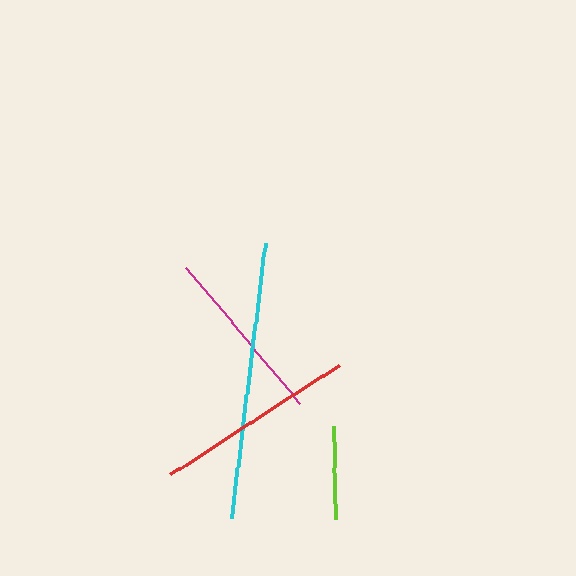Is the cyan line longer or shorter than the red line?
The cyan line is longer than the red line.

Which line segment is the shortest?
The lime line is the shortest at approximately 93 pixels.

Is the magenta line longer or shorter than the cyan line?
The cyan line is longer than the magenta line.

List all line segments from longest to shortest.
From longest to shortest: cyan, red, magenta, lime.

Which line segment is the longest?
The cyan line is the longest at approximately 277 pixels.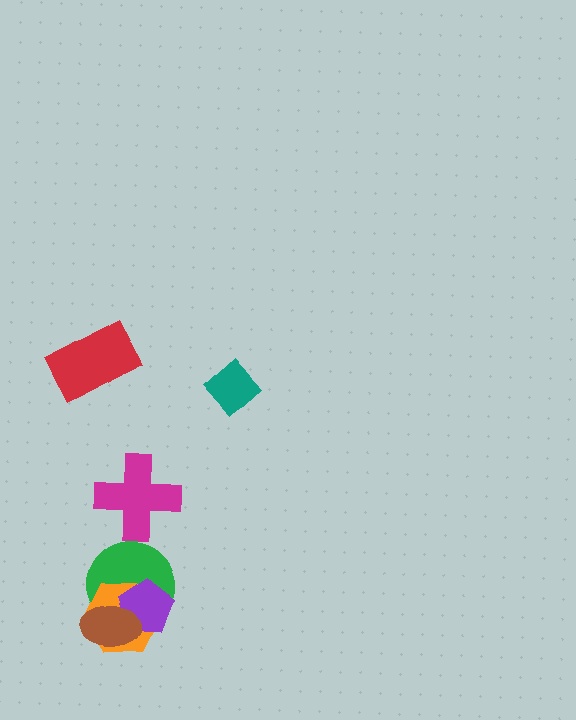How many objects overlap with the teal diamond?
0 objects overlap with the teal diamond.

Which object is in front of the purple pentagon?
The brown ellipse is in front of the purple pentagon.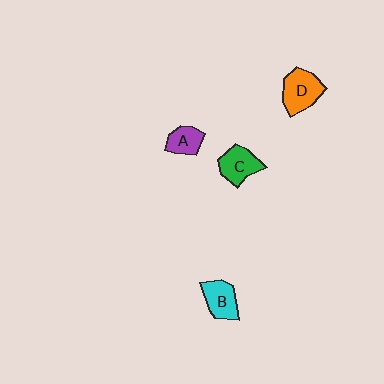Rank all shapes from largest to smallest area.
From largest to smallest: D (orange), C (green), B (cyan), A (purple).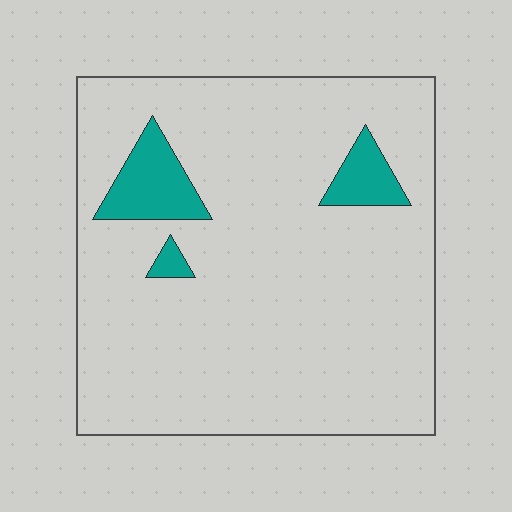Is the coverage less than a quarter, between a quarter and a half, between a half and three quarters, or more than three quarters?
Less than a quarter.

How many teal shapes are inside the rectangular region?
3.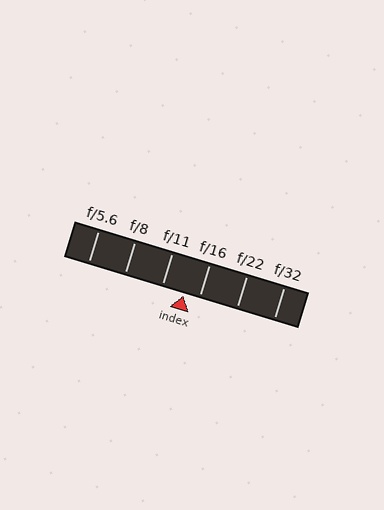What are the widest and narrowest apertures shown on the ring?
The widest aperture shown is f/5.6 and the narrowest is f/32.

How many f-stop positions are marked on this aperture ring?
There are 6 f-stop positions marked.